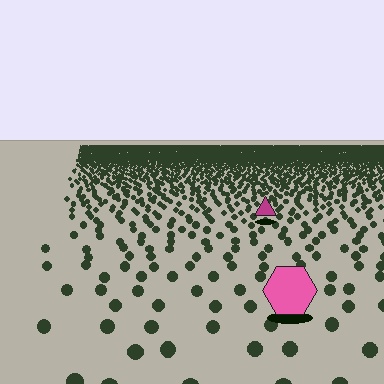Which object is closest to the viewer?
The pink hexagon is closest. The texture marks near it are larger and more spread out.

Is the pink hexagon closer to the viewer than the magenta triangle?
Yes. The pink hexagon is closer — you can tell from the texture gradient: the ground texture is coarser near it.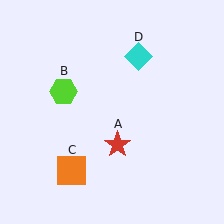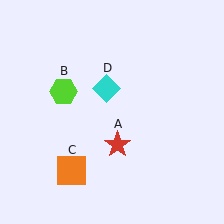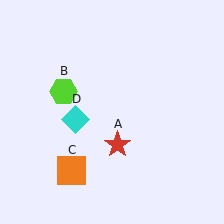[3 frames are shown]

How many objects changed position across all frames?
1 object changed position: cyan diamond (object D).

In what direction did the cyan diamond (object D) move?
The cyan diamond (object D) moved down and to the left.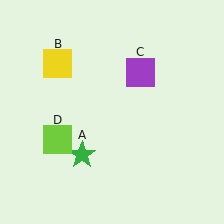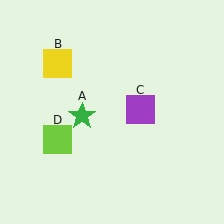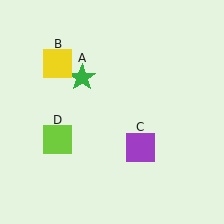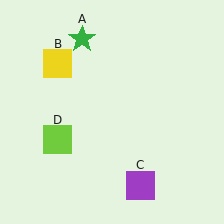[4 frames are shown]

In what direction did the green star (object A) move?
The green star (object A) moved up.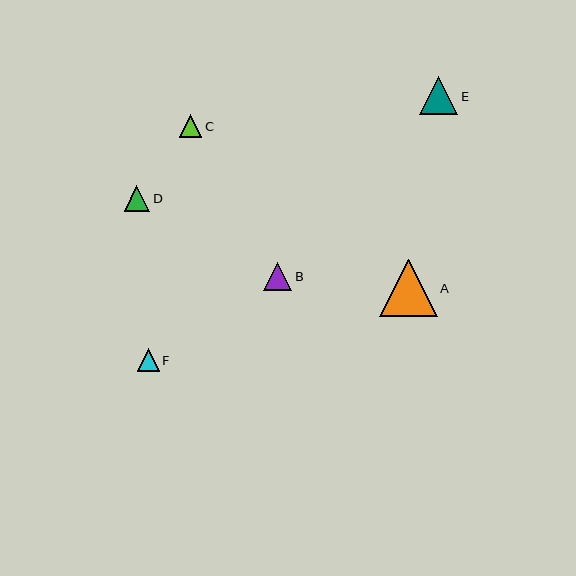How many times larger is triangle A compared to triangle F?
Triangle A is approximately 2.6 times the size of triangle F.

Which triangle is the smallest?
Triangle F is the smallest with a size of approximately 22 pixels.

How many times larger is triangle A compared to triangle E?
Triangle A is approximately 1.5 times the size of triangle E.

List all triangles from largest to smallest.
From largest to smallest: A, E, B, D, C, F.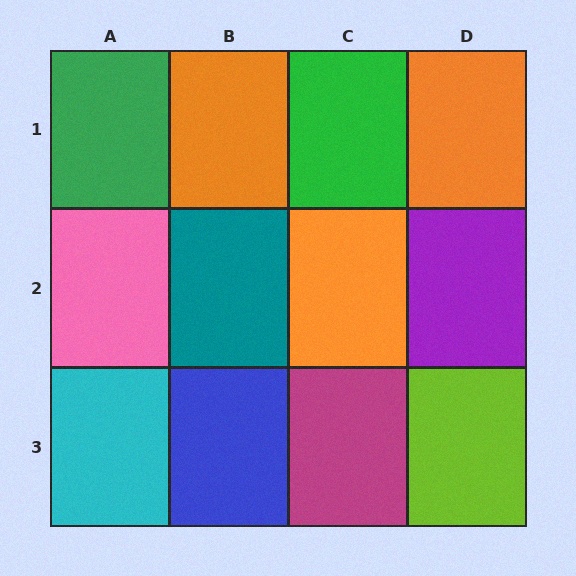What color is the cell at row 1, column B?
Orange.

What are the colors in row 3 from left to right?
Cyan, blue, magenta, lime.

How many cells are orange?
3 cells are orange.